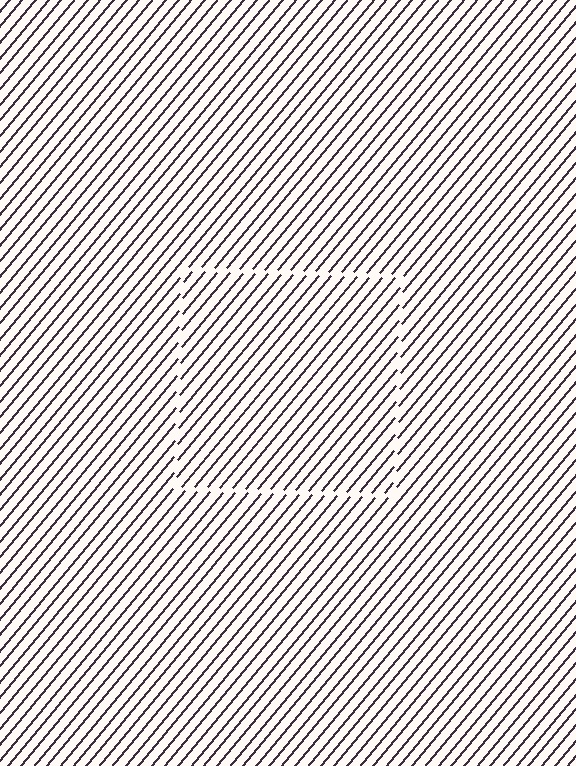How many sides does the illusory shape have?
4 sides — the line-ends trace a square.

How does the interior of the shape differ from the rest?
The interior of the shape contains the same grating, shifted by half a period — the contour is defined by the phase discontinuity where line-ends from the inner and outer gratings abut.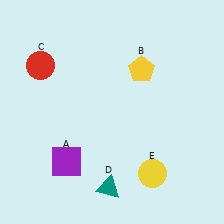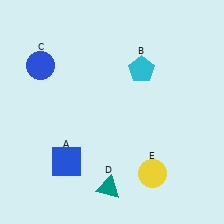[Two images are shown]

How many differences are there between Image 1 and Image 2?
There are 3 differences between the two images.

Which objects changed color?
A changed from purple to blue. B changed from yellow to cyan. C changed from red to blue.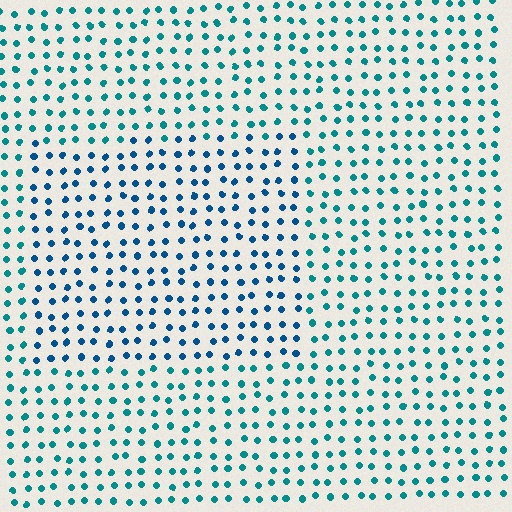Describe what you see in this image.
The image is filled with small teal elements in a uniform arrangement. A rectangle-shaped region is visible where the elements are tinted to a slightly different hue, forming a subtle color boundary.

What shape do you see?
I see a rectangle.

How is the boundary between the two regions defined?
The boundary is defined purely by a slight shift in hue (about 26 degrees). Spacing, size, and orientation are identical on both sides.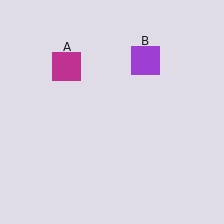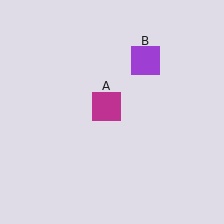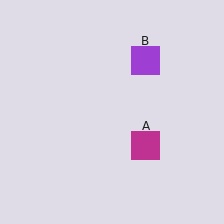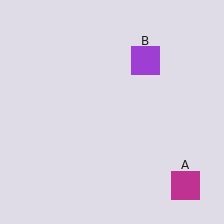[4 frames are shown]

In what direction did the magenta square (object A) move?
The magenta square (object A) moved down and to the right.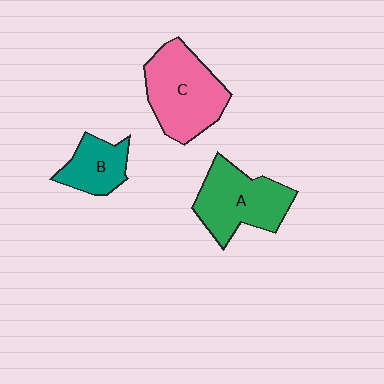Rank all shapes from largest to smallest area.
From largest to smallest: C (pink), A (green), B (teal).